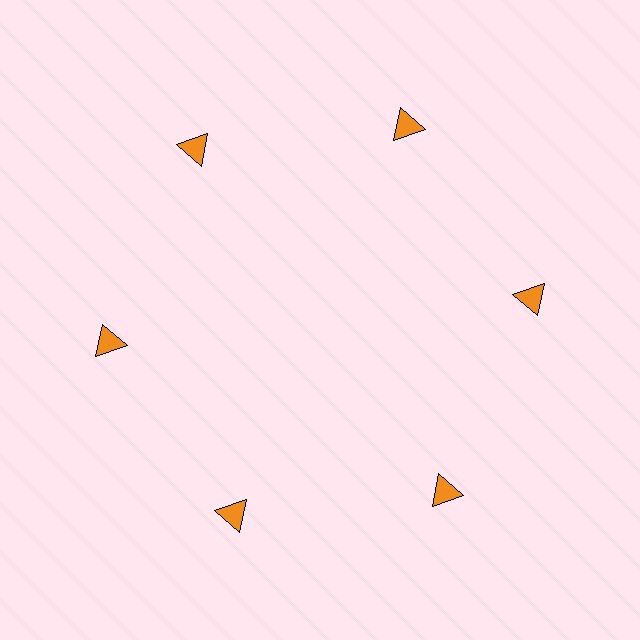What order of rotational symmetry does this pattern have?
This pattern has 6-fold rotational symmetry.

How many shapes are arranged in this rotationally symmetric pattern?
There are 6 shapes, arranged in 6 groups of 1.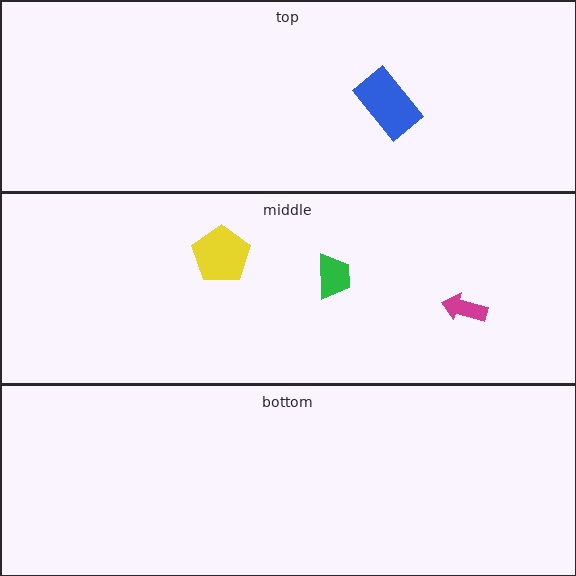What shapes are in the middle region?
The green trapezoid, the yellow pentagon, the magenta arrow.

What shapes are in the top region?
The blue rectangle.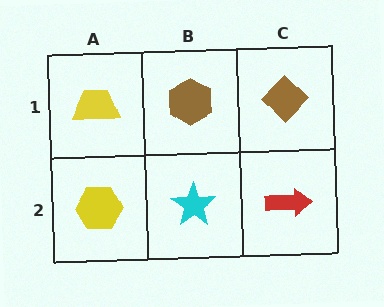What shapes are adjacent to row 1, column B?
A cyan star (row 2, column B), a yellow trapezoid (row 1, column A), a brown diamond (row 1, column C).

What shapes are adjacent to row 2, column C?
A brown diamond (row 1, column C), a cyan star (row 2, column B).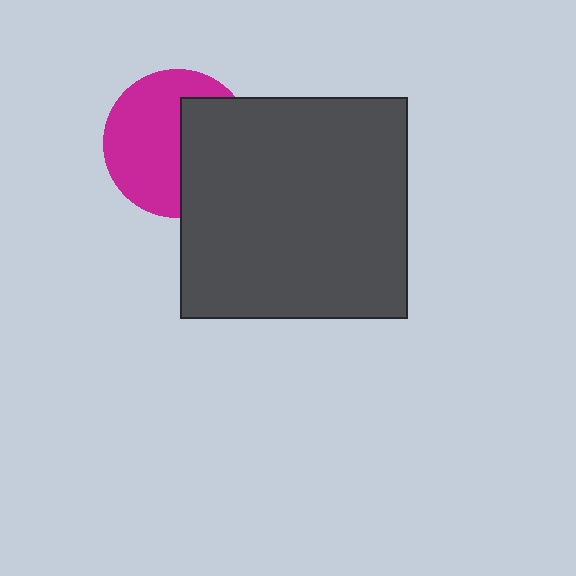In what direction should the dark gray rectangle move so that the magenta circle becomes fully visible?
The dark gray rectangle should move right. That is the shortest direction to clear the overlap and leave the magenta circle fully visible.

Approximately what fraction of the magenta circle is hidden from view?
Roughly 42% of the magenta circle is hidden behind the dark gray rectangle.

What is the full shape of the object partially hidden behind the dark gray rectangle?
The partially hidden object is a magenta circle.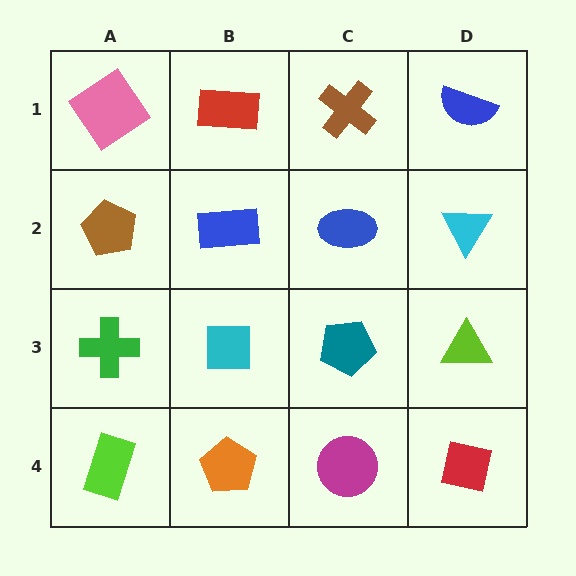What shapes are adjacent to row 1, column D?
A cyan triangle (row 2, column D), a brown cross (row 1, column C).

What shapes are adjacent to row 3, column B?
A blue rectangle (row 2, column B), an orange pentagon (row 4, column B), a green cross (row 3, column A), a teal pentagon (row 3, column C).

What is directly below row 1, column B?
A blue rectangle.